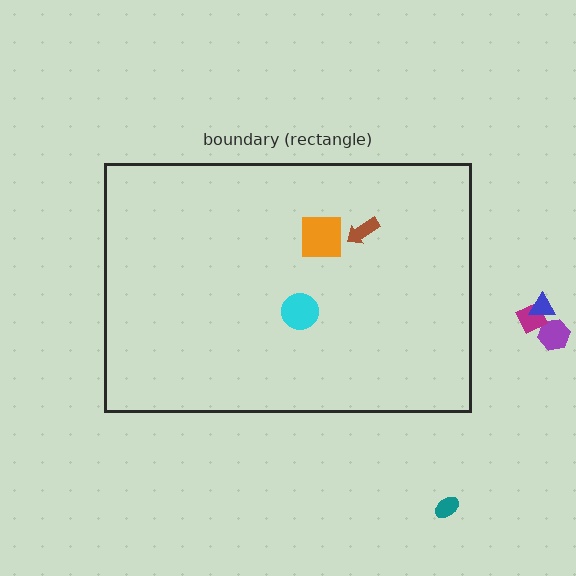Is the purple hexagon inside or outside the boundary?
Outside.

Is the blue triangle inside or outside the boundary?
Outside.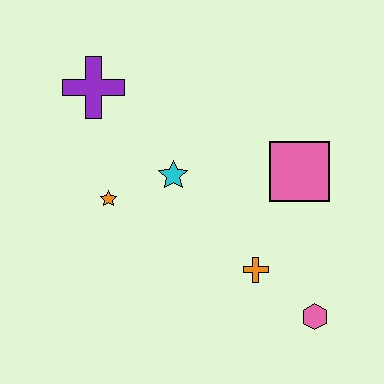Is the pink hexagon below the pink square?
Yes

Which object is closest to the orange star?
The cyan star is closest to the orange star.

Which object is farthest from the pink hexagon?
The purple cross is farthest from the pink hexagon.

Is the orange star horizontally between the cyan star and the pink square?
No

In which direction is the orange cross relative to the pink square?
The orange cross is below the pink square.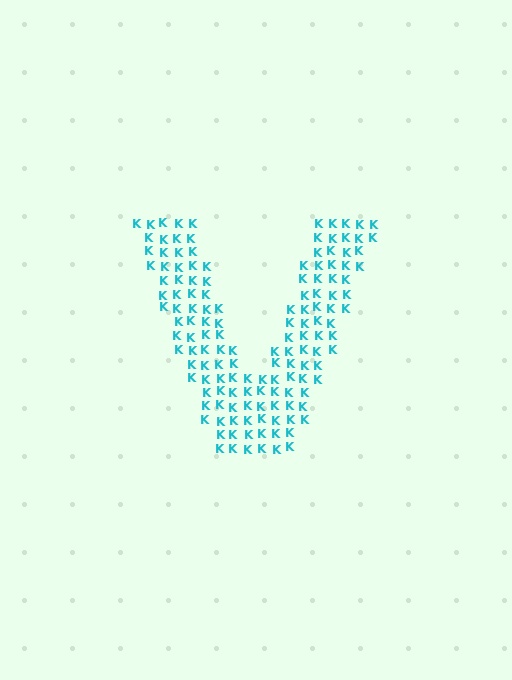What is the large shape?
The large shape is the letter V.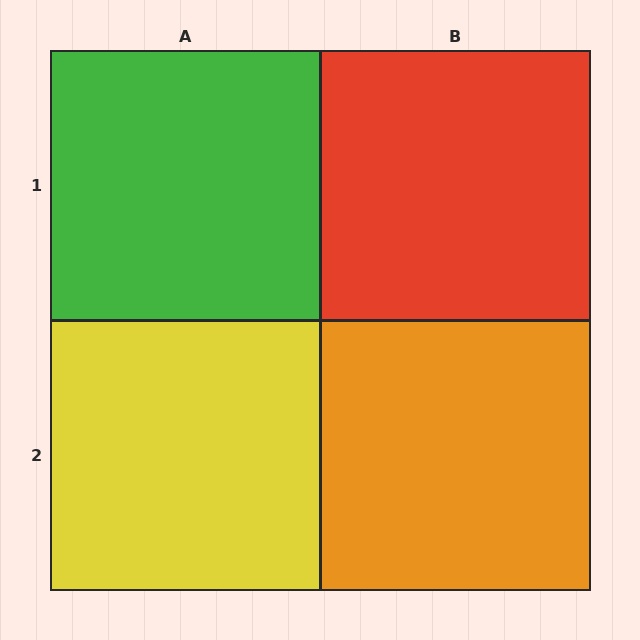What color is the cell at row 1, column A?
Green.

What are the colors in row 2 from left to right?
Yellow, orange.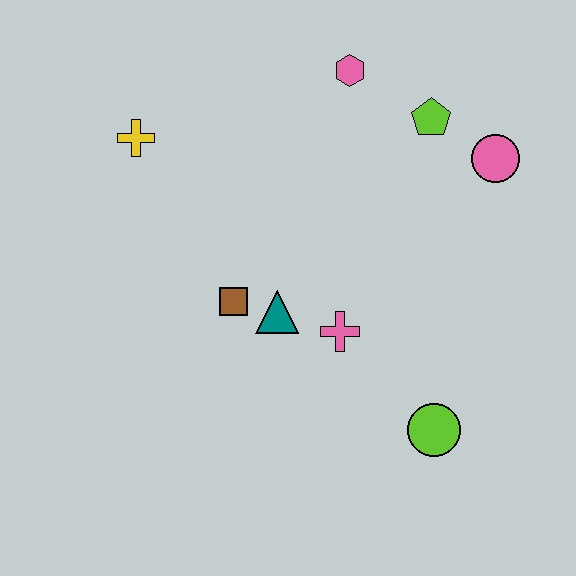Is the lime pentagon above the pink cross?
Yes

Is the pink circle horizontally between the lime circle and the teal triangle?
No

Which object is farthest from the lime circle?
The yellow cross is farthest from the lime circle.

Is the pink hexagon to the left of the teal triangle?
No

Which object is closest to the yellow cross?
The brown square is closest to the yellow cross.